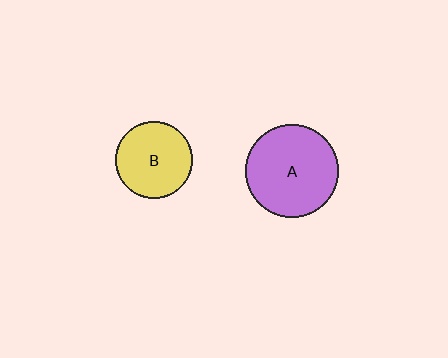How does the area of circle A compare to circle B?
Approximately 1.5 times.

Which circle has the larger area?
Circle A (purple).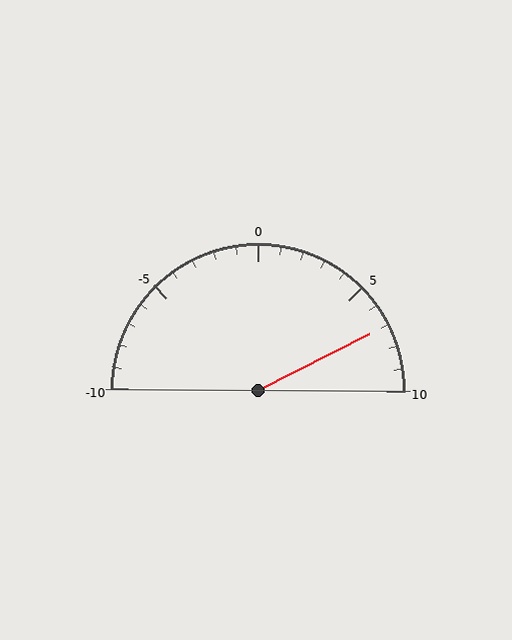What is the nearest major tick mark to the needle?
The nearest major tick mark is 5.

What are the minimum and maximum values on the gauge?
The gauge ranges from -10 to 10.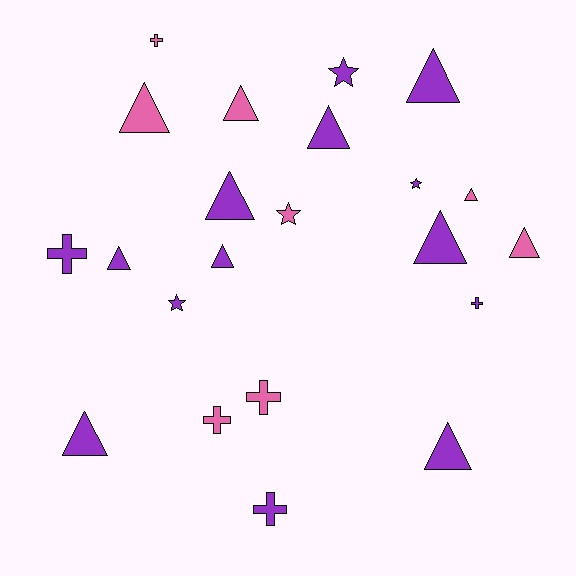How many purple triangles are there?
There are 8 purple triangles.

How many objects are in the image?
There are 22 objects.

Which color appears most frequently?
Purple, with 14 objects.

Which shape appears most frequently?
Triangle, with 12 objects.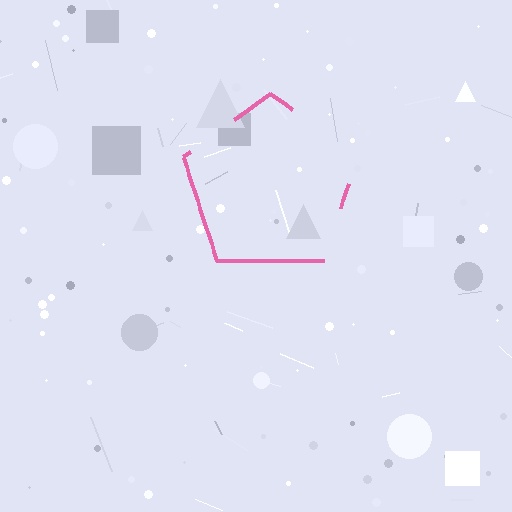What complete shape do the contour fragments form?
The contour fragments form a pentagon.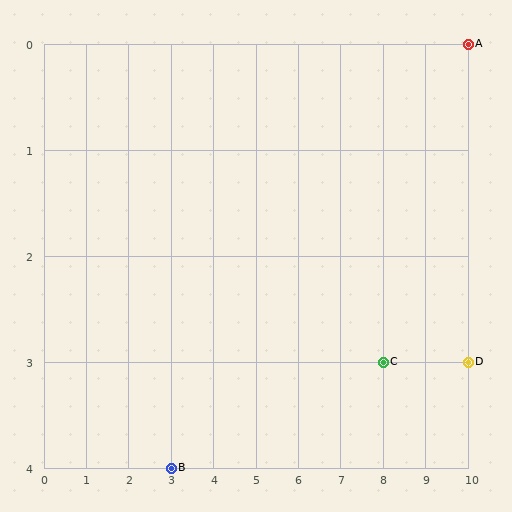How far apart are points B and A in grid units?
Points B and A are 7 columns and 4 rows apart (about 8.1 grid units diagonally).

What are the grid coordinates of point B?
Point B is at grid coordinates (3, 4).